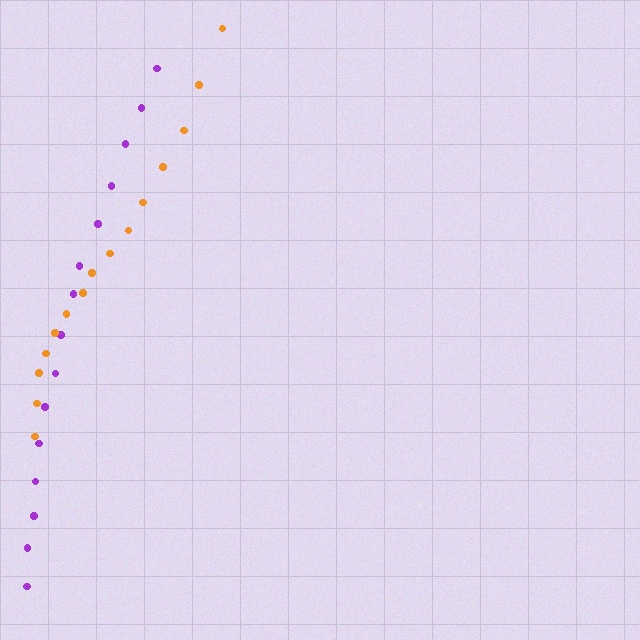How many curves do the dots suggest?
There are 2 distinct paths.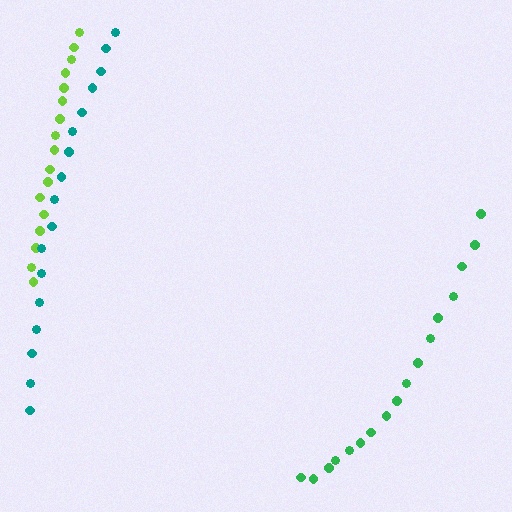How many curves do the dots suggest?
There are 3 distinct paths.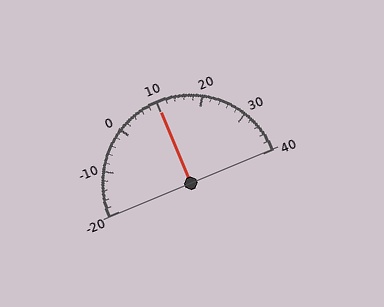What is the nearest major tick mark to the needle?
The nearest major tick mark is 10.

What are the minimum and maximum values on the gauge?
The gauge ranges from -20 to 40.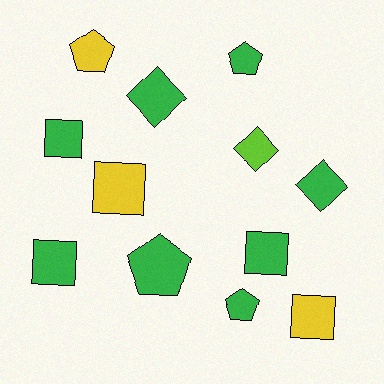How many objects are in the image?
There are 12 objects.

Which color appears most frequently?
Green, with 8 objects.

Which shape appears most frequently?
Square, with 5 objects.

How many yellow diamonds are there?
There are no yellow diamonds.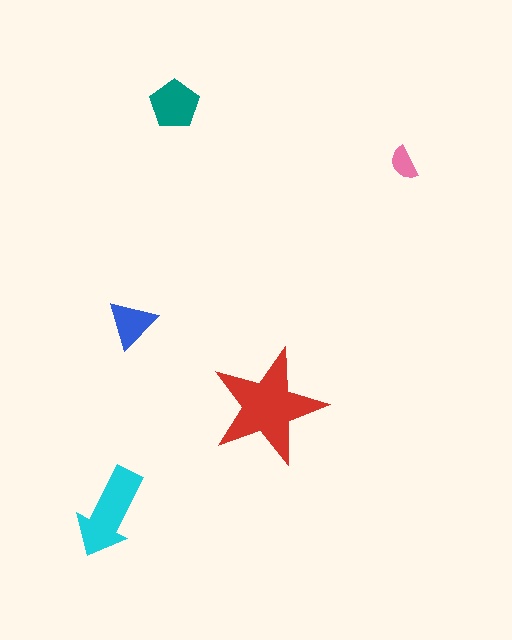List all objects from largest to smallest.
The red star, the cyan arrow, the teal pentagon, the blue triangle, the pink semicircle.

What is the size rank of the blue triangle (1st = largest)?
4th.